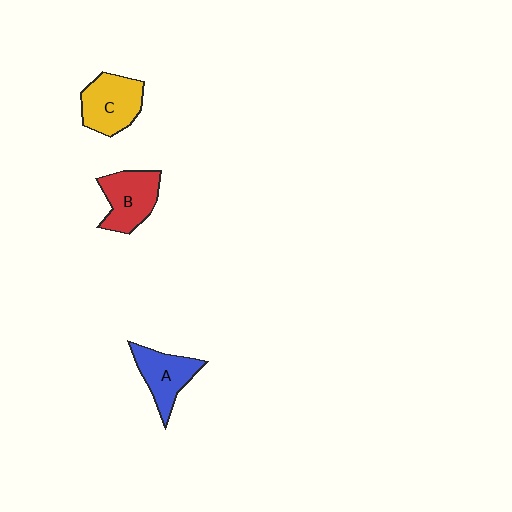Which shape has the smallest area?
Shape A (blue).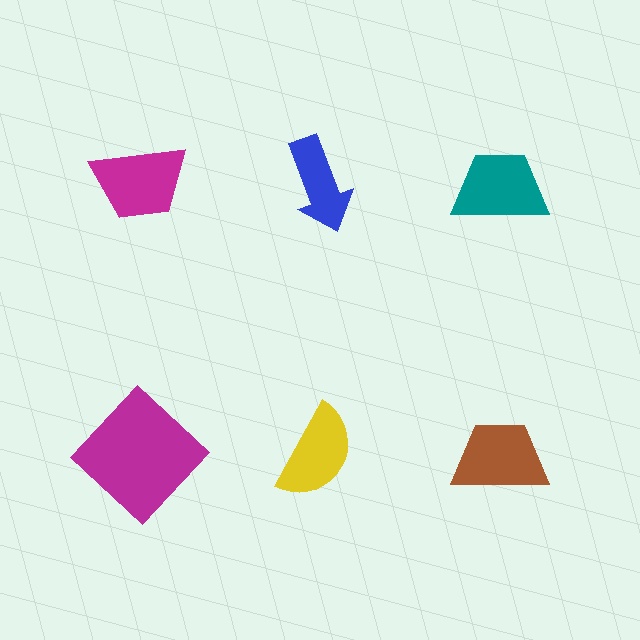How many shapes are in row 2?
3 shapes.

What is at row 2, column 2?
A yellow semicircle.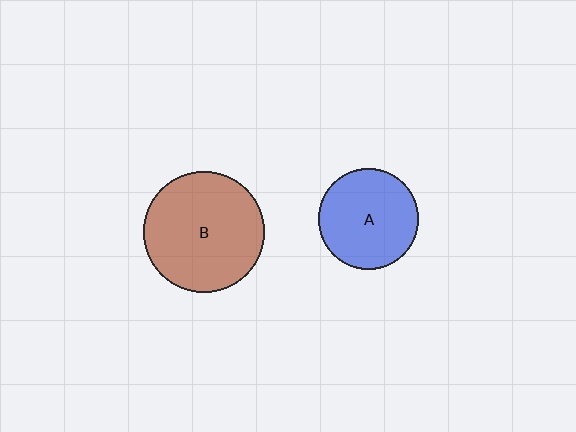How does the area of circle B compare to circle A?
Approximately 1.5 times.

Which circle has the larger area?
Circle B (brown).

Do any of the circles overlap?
No, none of the circles overlap.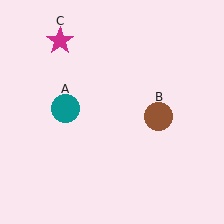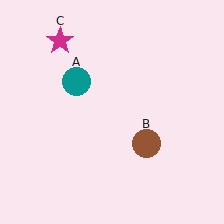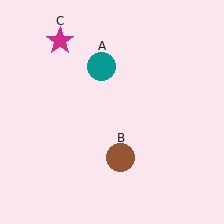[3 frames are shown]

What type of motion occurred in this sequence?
The teal circle (object A), brown circle (object B) rotated clockwise around the center of the scene.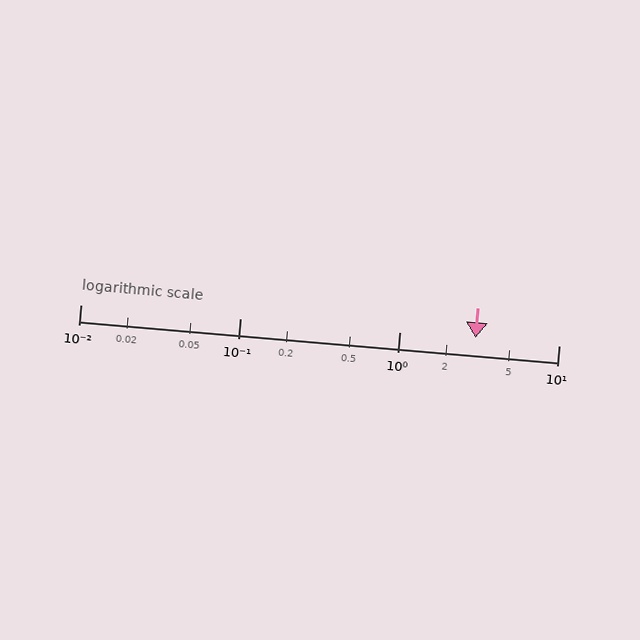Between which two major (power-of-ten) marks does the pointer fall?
The pointer is between 1 and 10.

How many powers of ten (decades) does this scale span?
The scale spans 3 decades, from 0.01 to 10.